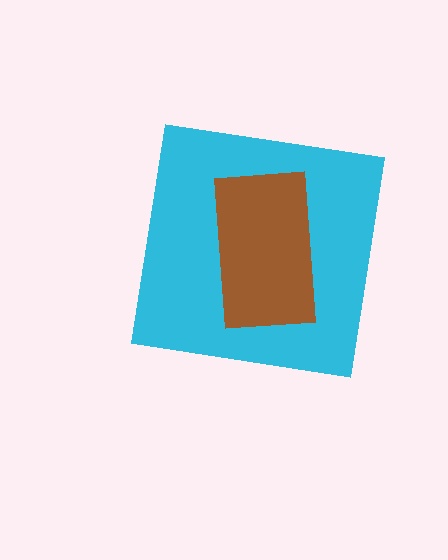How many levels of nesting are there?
2.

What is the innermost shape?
The brown rectangle.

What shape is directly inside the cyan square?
The brown rectangle.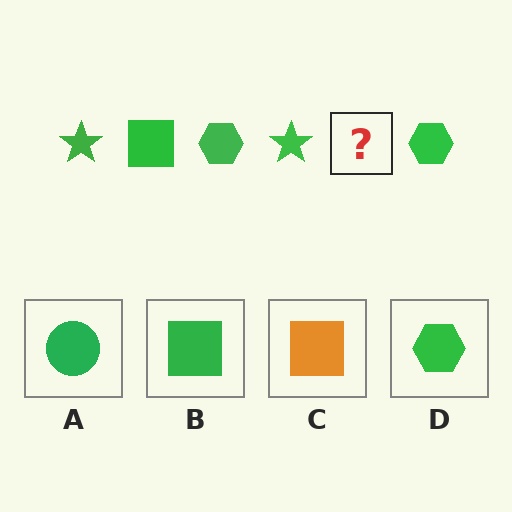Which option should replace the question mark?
Option B.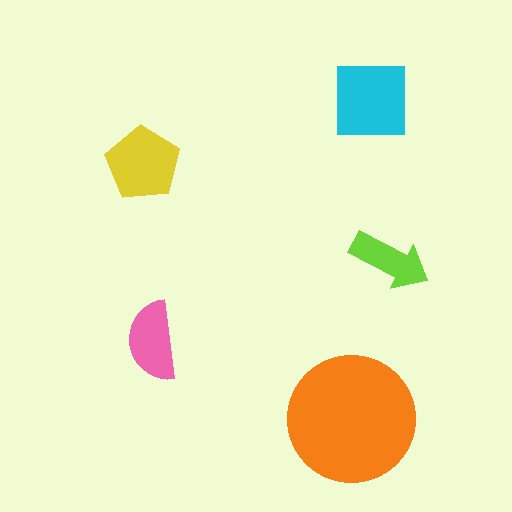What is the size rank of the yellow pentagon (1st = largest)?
3rd.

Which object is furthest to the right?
The lime arrow is rightmost.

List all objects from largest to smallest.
The orange circle, the cyan square, the yellow pentagon, the pink semicircle, the lime arrow.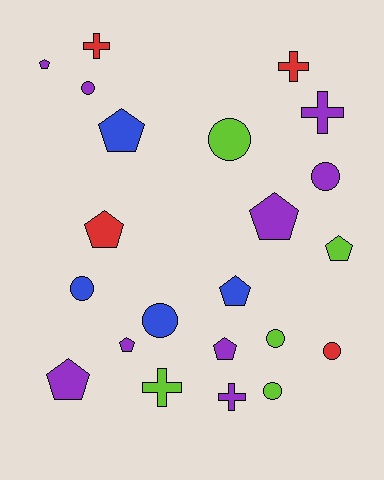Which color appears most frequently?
Purple, with 9 objects.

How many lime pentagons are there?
There is 1 lime pentagon.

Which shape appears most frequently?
Pentagon, with 9 objects.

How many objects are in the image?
There are 22 objects.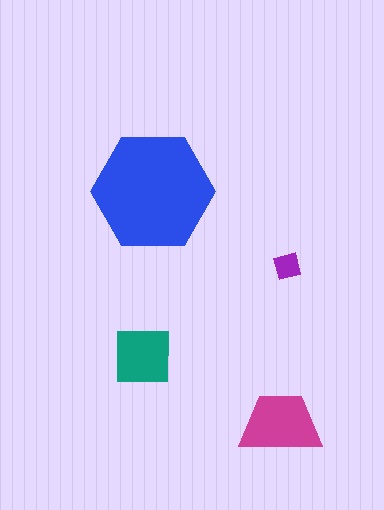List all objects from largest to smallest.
The blue hexagon, the magenta trapezoid, the teal square, the purple square.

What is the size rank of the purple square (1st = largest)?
4th.